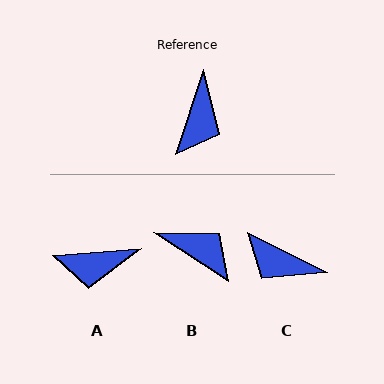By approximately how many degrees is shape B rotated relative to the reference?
Approximately 75 degrees counter-clockwise.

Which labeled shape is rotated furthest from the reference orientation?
C, about 98 degrees away.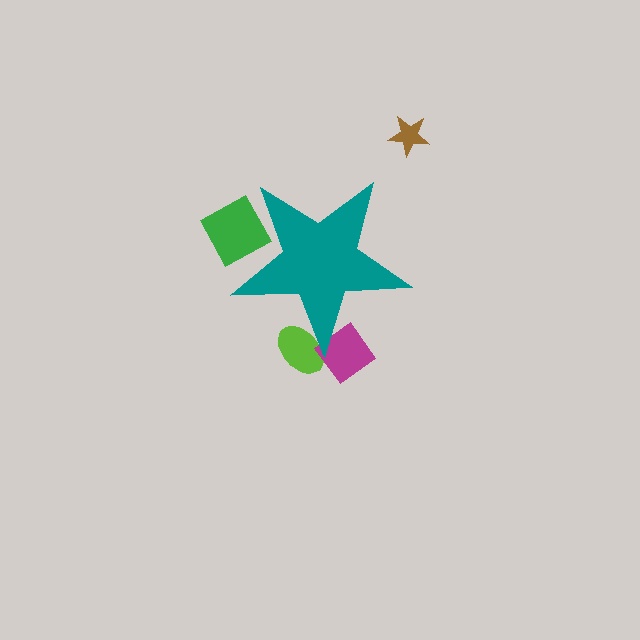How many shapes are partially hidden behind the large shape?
3 shapes are partially hidden.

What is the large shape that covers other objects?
A teal star.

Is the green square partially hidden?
Yes, the green square is partially hidden behind the teal star.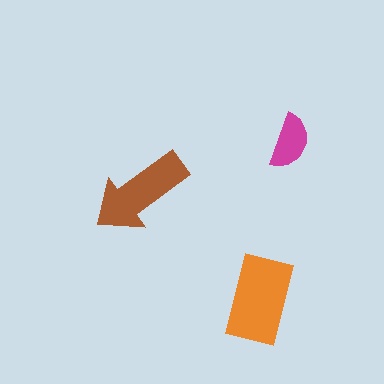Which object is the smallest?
The magenta semicircle.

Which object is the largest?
The orange rectangle.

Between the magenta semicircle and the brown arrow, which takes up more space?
The brown arrow.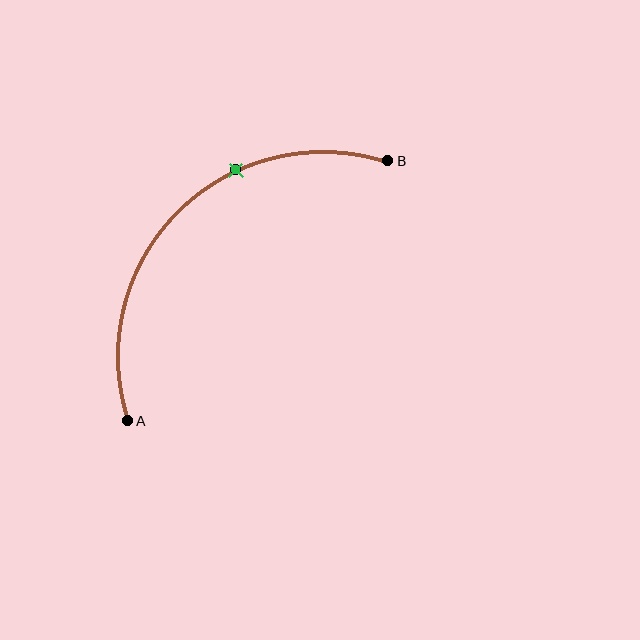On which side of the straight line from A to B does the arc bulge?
The arc bulges above and to the left of the straight line connecting A and B.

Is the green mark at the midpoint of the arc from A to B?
No. The green mark lies on the arc but is closer to endpoint B. The arc midpoint would be at the point on the curve equidistant along the arc from both A and B.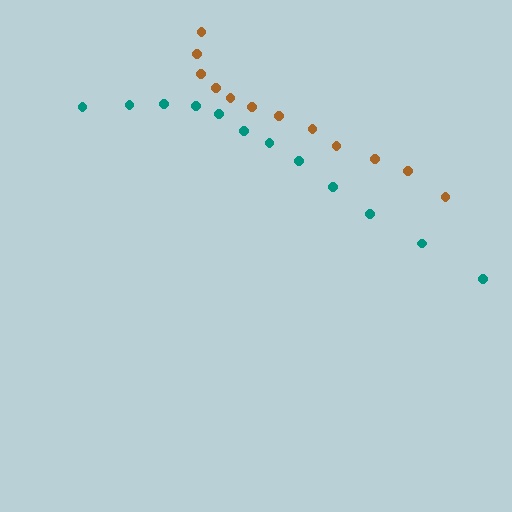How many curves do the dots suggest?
There are 2 distinct paths.